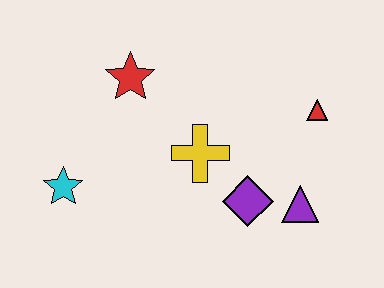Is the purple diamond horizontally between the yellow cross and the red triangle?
Yes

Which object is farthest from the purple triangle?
The cyan star is farthest from the purple triangle.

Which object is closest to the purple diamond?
The purple triangle is closest to the purple diamond.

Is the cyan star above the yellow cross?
No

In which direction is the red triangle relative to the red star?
The red triangle is to the right of the red star.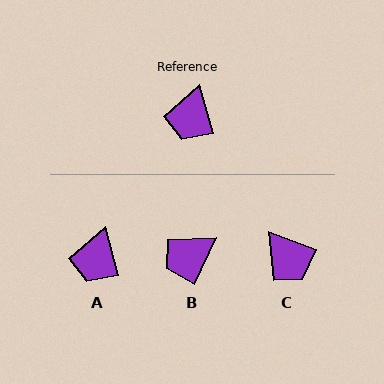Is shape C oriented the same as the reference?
No, it is off by about 54 degrees.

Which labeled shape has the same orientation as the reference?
A.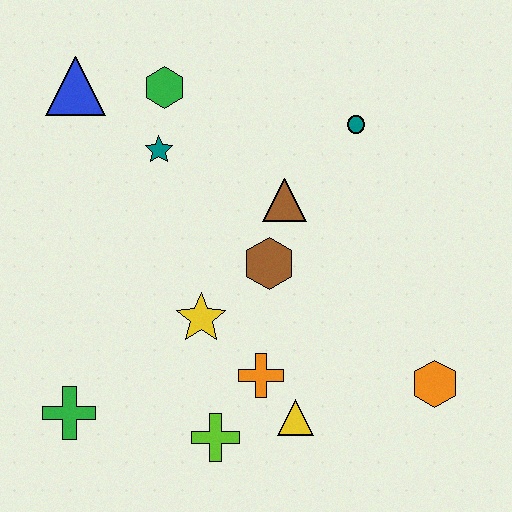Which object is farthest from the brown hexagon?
The blue triangle is farthest from the brown hexagon.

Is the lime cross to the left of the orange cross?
Yes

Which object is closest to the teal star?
The green hexagon is closest to the teal star.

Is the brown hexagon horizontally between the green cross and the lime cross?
No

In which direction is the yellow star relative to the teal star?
The yellow star is below the teal star.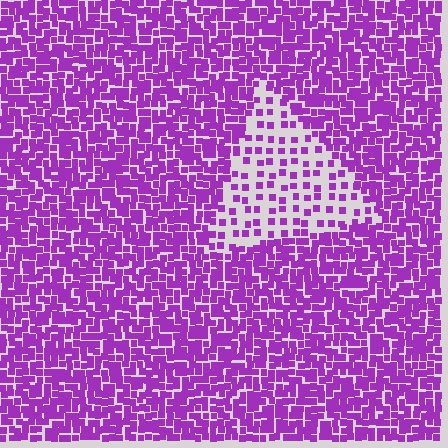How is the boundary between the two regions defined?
The boundary is defined by a change in element density (approximately 2.8x ratio). All elements are the same color, size, and shape.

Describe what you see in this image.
The image contains small purple elements arranged at two different densities. A triangle-shaped region is visible where the elements are less densely packed than the surrounding area.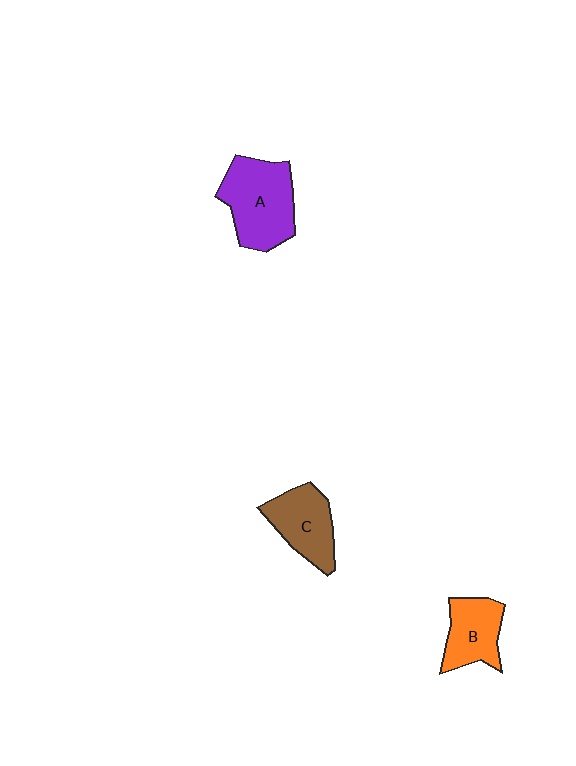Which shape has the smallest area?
Shape B (orange).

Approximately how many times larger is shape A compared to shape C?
Approximately 1.4 times.